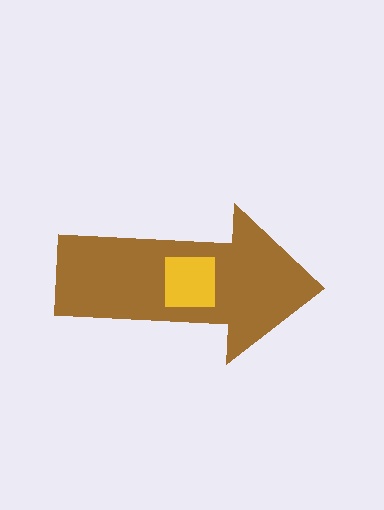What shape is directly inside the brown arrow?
The yellow square.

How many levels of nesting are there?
2.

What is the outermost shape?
The brown arrow.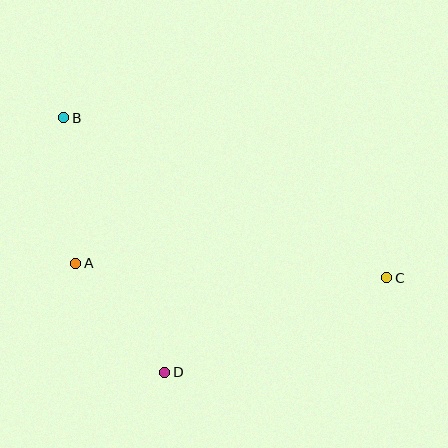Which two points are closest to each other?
Points A and D are closest to each other.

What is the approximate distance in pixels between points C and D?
The distance between C and D is approximately 242 pixels.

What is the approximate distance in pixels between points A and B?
The distance between A and B is approximately 146 pixels.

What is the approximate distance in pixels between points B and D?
The distance between B and D is approximately 273 pixels.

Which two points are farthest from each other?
Points B and C are farthest from each other.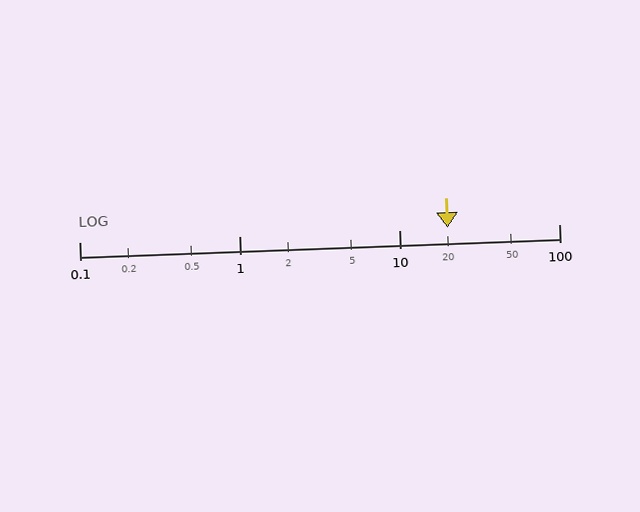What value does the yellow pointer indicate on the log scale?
The pointer indicates approximately 20.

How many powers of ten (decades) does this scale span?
The scale spans 3 decades, from 0.1 to 100.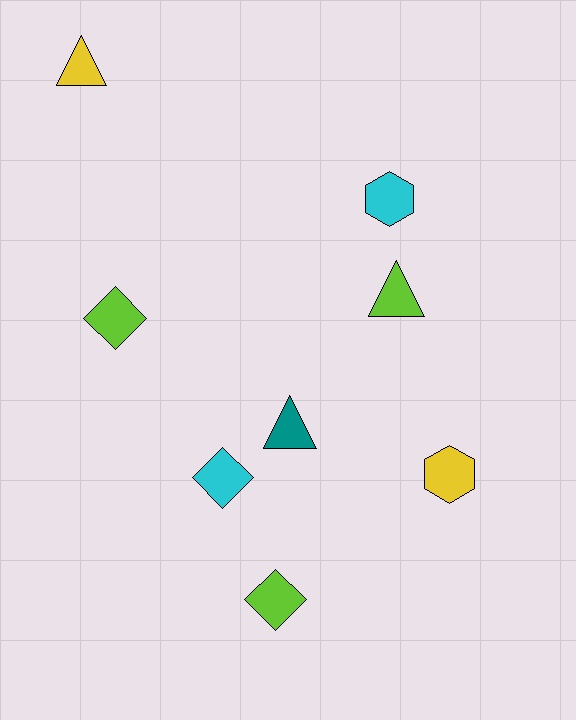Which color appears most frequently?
Lime, with 3 objects.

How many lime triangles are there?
There is 1 lime triangle.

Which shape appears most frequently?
Diamond, with 3 objects.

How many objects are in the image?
There are 8 objects.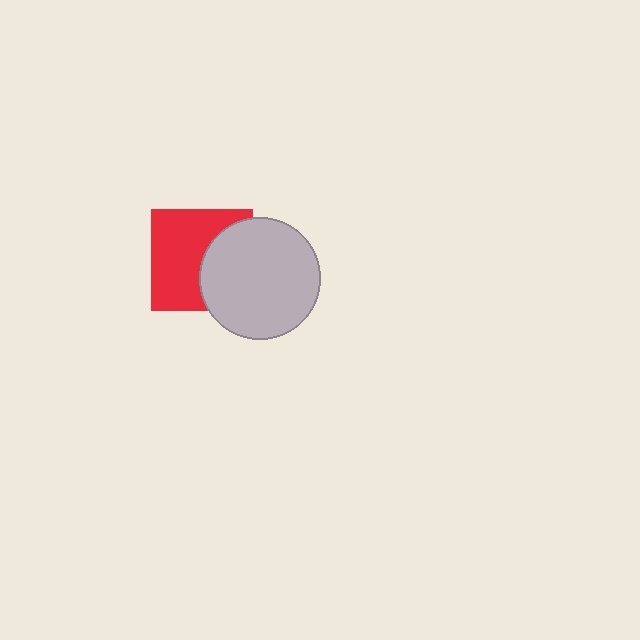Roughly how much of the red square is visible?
About half of it is visible (roughly 59%).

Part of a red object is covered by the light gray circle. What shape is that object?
It is a square.